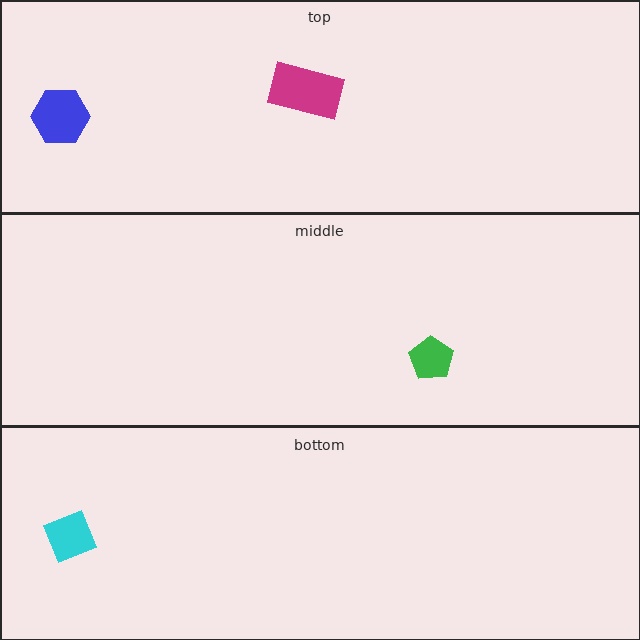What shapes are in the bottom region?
The cyan diamond.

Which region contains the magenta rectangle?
The top region.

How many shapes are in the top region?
2.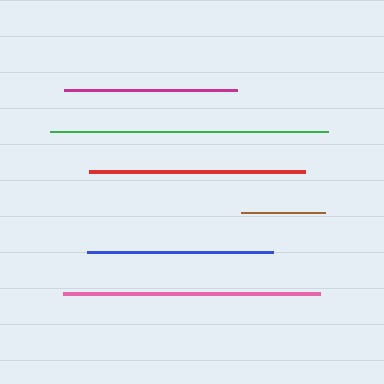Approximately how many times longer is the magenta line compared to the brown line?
The magenta line is approximately 2.1 times the length of the brown line.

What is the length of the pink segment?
The pink segment is approximately 256 pixels long.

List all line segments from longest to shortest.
From longest to shortest: green, pink, red, blue, magenta, brown.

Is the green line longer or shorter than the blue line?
The green line is longer than the blue line.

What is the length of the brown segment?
The brown segment is approximately 84 pixels long.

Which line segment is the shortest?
The brown line is the shortest at approximately 84 pixels.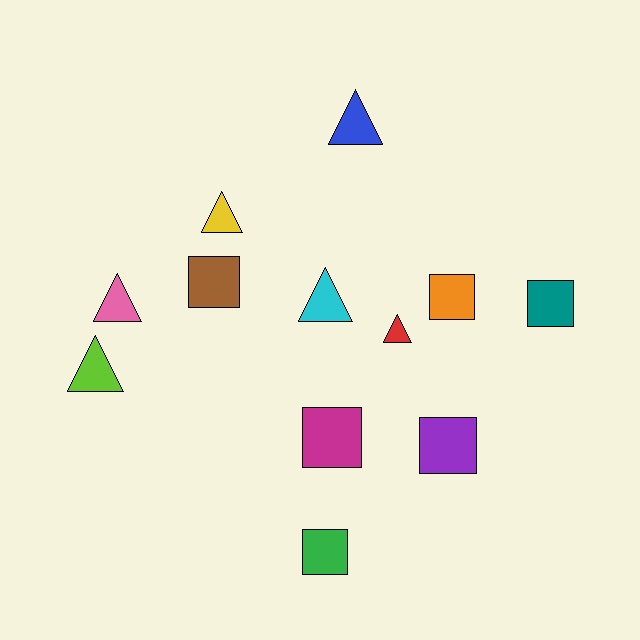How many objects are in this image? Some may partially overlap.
There are 12 objects.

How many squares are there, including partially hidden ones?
There are 6 squares.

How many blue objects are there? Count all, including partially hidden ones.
There is 1 blue object.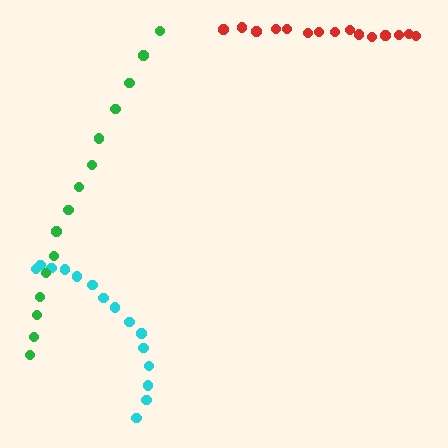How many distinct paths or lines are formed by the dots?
There are 3 distinct paths.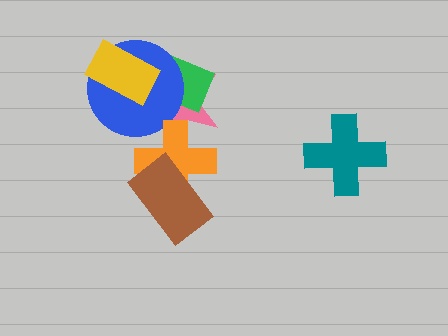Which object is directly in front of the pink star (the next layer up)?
The green rectangle is directly in front of the pink star.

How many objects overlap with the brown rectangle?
1 object overlaps with the brown rectangle.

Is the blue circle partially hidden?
Yes, it is partially covered by another shape.